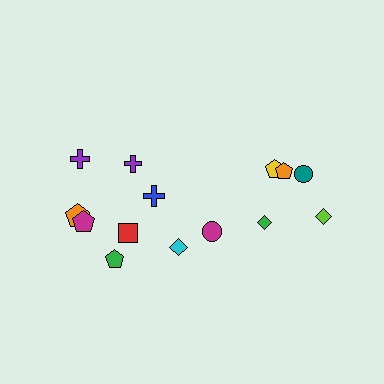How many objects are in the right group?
There are 6 objects.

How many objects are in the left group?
There are 8 objects.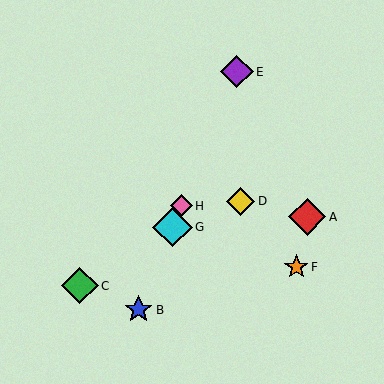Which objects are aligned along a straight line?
Objects B, E, G, H are aligned along a straight line.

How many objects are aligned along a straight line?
4 objects (B, E, G, H) are aligned along a straight line.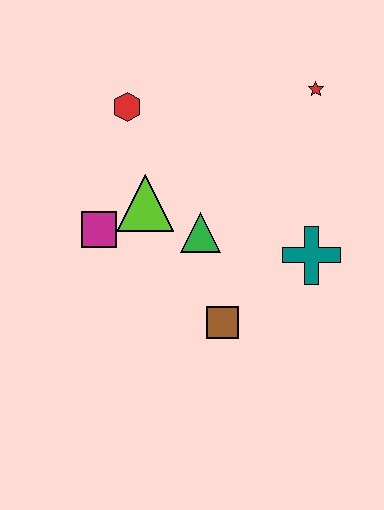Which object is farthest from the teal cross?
The red hexagon is farthest from the teal cross.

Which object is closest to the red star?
The teal cross is closest to the red star.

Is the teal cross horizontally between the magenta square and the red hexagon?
No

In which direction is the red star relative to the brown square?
The red star is above the brown square.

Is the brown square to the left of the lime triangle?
No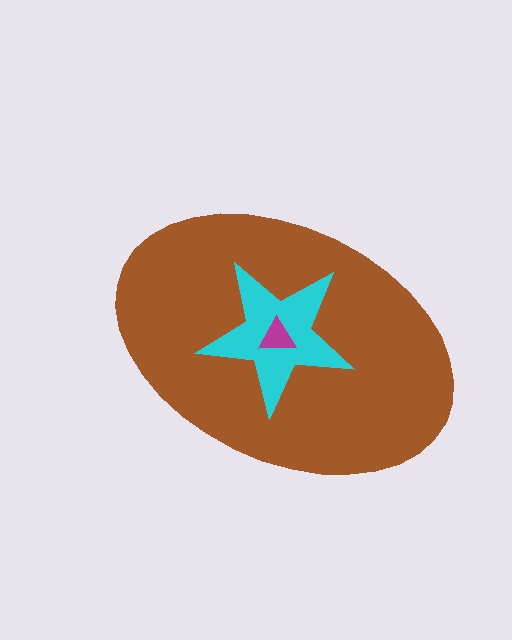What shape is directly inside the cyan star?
The magenta triangle.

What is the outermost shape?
The brown ellipse.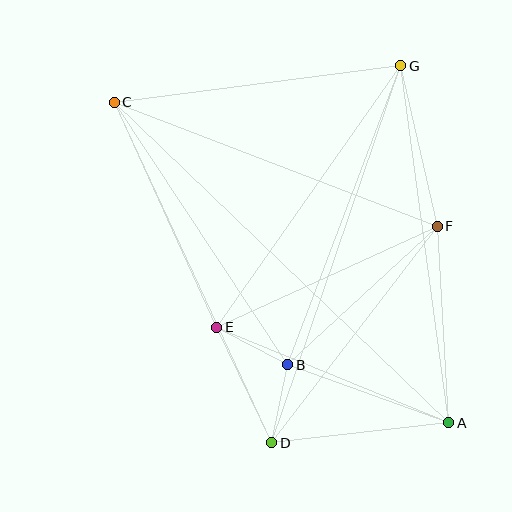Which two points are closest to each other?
Points B and D are closest to each other.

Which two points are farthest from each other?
Points A and C are farthest from each other.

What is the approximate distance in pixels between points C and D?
The distance between C and D is approximately 375 pixels.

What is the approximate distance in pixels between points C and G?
The distance between C and G is approximately 289 pixels.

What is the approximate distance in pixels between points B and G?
The distance between B and G is approximately 320 pixels.